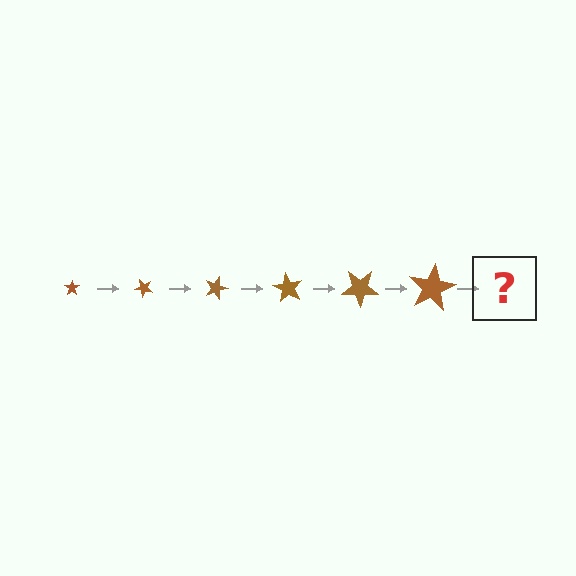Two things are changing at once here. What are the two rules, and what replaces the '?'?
The two rules are that the star grows larger each step and it rotates 45 degrees each step. The '?' should be a star, larger than the previous one and rotated 270 degrees from the start.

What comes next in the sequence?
The next element should be a star, larger than the previous one and rotated 270 degrees from the start.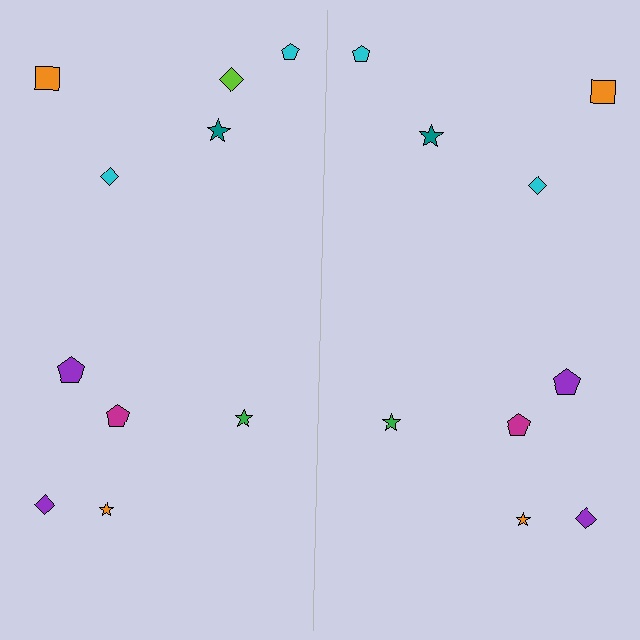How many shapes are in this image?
There are 19 shapes in this image.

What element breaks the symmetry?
A lime diamond is missing from the right side.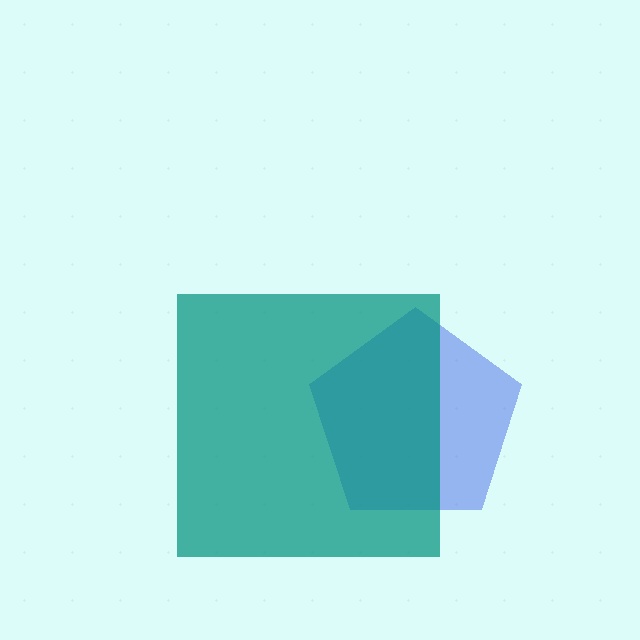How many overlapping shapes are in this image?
There are 2 overlapping shapes in the image.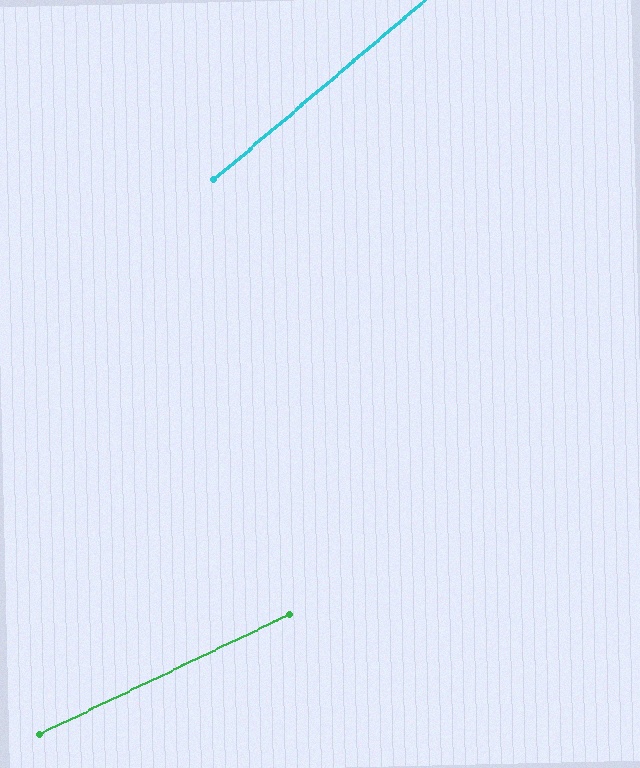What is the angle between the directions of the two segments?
Approximately 15 degrees.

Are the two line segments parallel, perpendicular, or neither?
Neither parallel nor perpendicular — they differ by about 15°.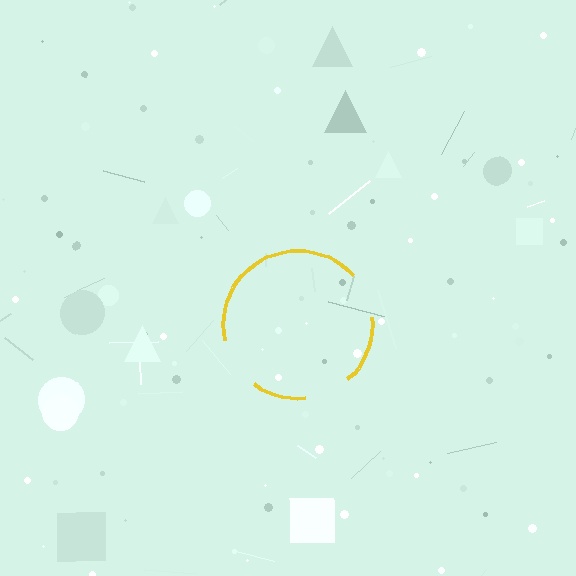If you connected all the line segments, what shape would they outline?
They would outline a circle.